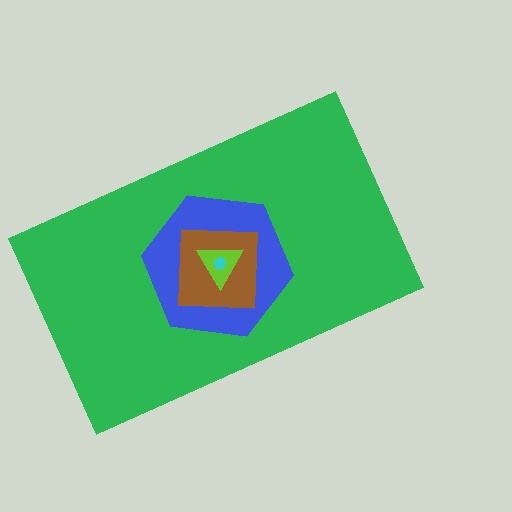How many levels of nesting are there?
5.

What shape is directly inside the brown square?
The lime triangle.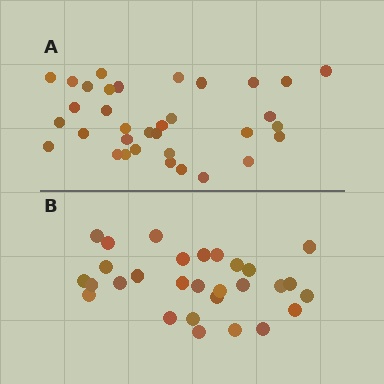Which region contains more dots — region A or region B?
Region A (the top region) has more dots.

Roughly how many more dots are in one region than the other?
Region A has about 5 more dots than region B.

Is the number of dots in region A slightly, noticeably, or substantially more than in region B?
Region A has only slightly more — the two regions are fairly close. The ratio is roughly 1.2 to 1.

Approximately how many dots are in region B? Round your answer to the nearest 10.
About 30 dots. (The exact count is 29, which rounds to 30.)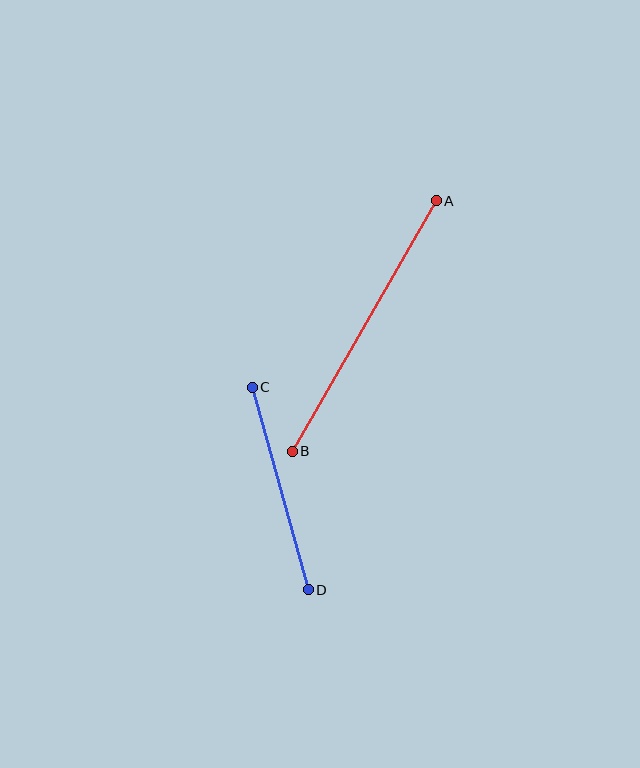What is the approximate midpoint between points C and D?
The midpoint is at approximately (280, 488) pixels.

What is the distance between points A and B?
The distance is approximately 289 pixels.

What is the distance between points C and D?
The distance is approximately 210 pixels.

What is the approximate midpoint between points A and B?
The midpoint is at approximately (364, 326) pixels.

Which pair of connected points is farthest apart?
Points A and B are farthest apart.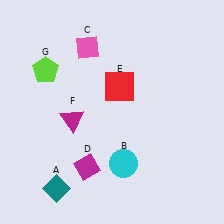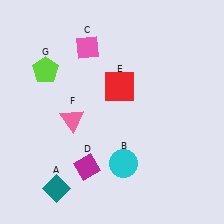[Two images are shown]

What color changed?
The triangle (F) changed from magenta in Image 1 to pink in Image 2.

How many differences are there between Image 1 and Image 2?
There is 1 difference between the two images.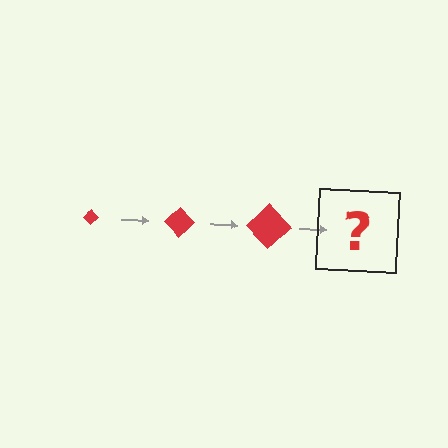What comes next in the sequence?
The next element should be a red diamond, larger than the previous one.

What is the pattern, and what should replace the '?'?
The pattern is that the diamond gets progressively larger each step. The '?' should be a red diamond, larger than the previous one.